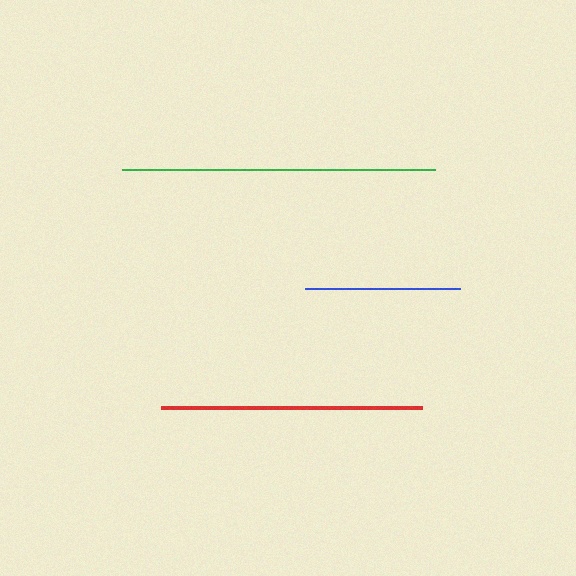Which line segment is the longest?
The green line is the longest at approximately 313 pixels.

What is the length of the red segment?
The red segment is approximately 261 pixels long.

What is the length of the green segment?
The green segment is approximately 313 pixels long.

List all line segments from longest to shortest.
From longest to shortest: green, red, blue.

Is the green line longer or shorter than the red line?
The green line is longer than the red line.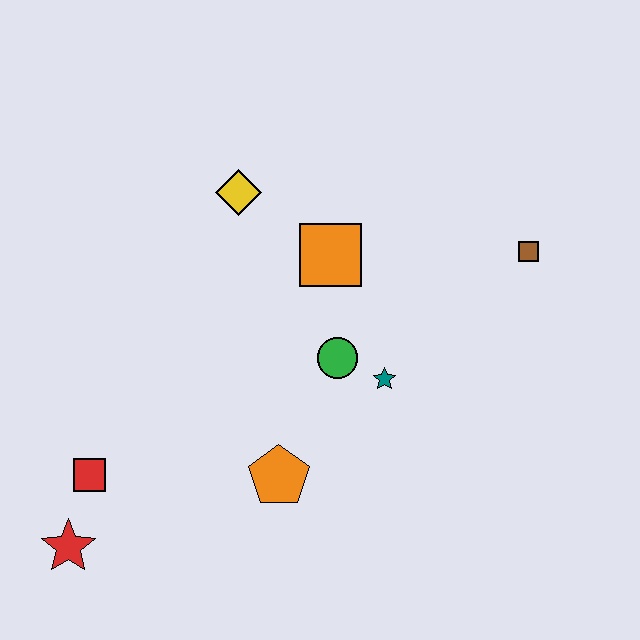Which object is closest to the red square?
The red star is closest to the red square.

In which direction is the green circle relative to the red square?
The green circle is to the right of the red square.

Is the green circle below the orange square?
Yes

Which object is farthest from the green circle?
The red star is farthest from the green circle.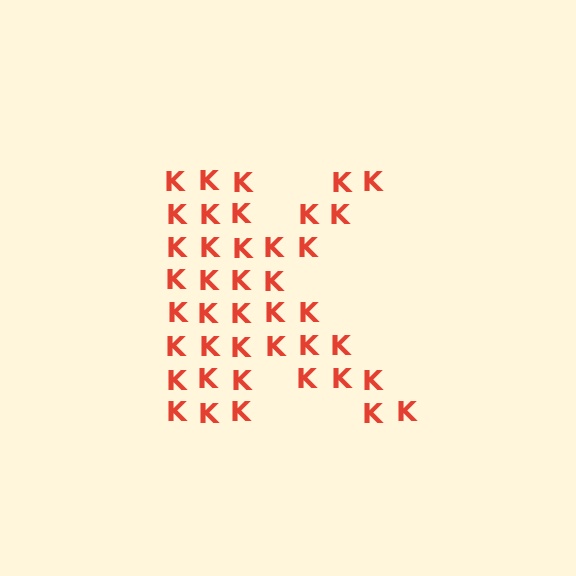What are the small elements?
The small elements are letter K's.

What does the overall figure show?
The overall figure shows the letter K.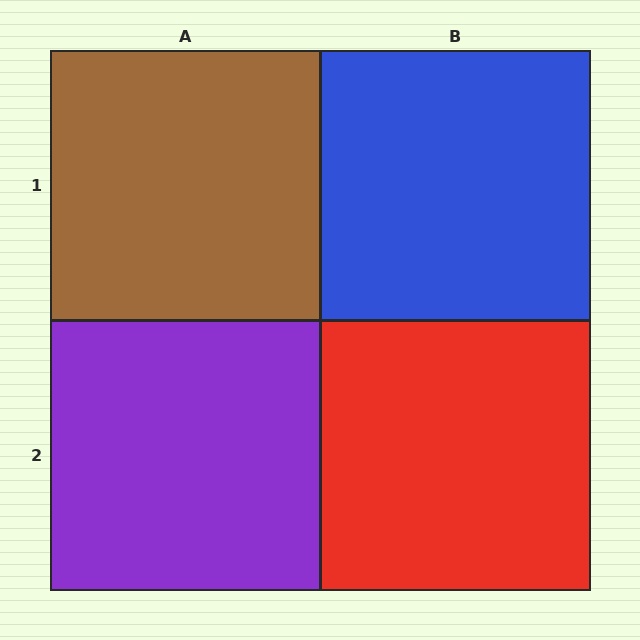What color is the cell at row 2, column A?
Purple.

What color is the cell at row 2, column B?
Red.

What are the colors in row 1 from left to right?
Brown, blue.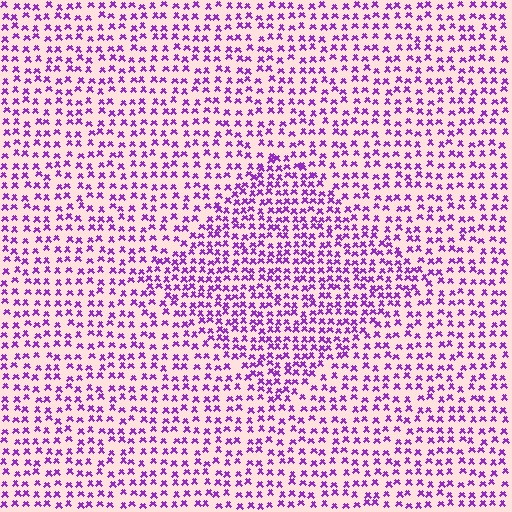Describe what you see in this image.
The image contains small purple elements arranged at two different densities. A diamond-shaped region is visible where the elements are more densely packed than the surrounding area.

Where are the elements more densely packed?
The elements are more densely packed inside the diamond boundary.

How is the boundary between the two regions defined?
The boundary is defined by a change in element density (approximately 1.5x ratio). All elements are the same color, size, and shape.